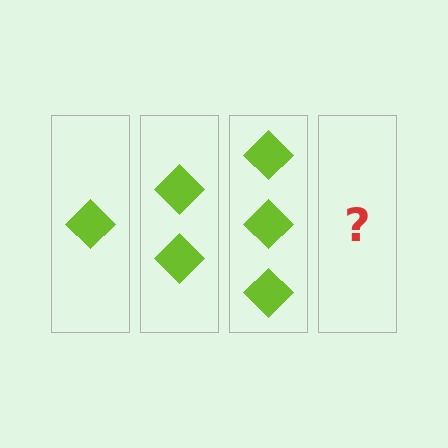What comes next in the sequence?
The next element should be 4 diamonds.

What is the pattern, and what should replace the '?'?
The pattern is that each step adds one more diamond. The '?' should be 4 diamonds.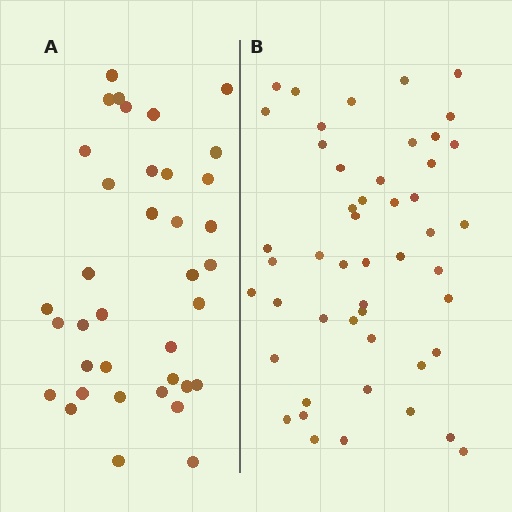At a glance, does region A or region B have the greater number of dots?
Region B (the right region) has more dots.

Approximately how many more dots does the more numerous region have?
Region B has roughly 12 or so more dots than region A.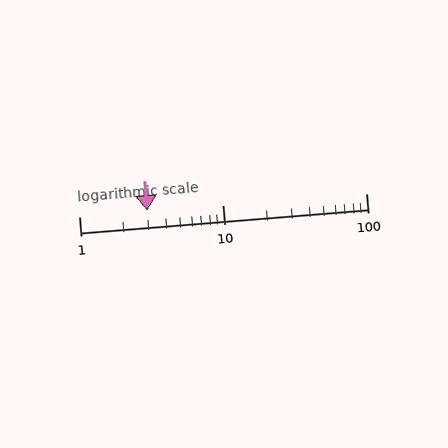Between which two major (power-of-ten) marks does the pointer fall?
The pointer is between 1 and 10.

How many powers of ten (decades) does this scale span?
The scale spans 2 decades, from 1 to 100.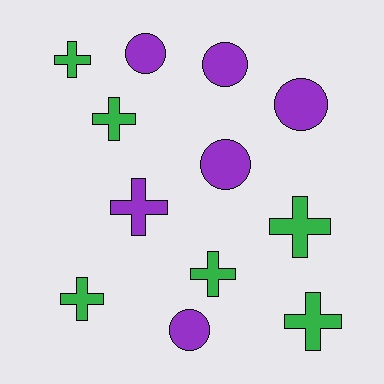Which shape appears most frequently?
Cross, with 7 objects.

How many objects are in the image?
There are 12 objects.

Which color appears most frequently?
Green, with 6 objects.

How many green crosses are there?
There are 6 green crosses.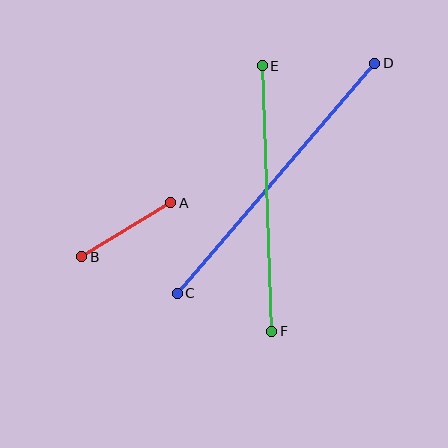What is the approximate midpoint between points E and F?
The midpoint is at approximately (267, 198) pixels.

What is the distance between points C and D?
The distance is approximately 303 pixels.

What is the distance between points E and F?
The distance is approximately 266 pixels.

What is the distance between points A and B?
The distance is approximately 104 pixels.